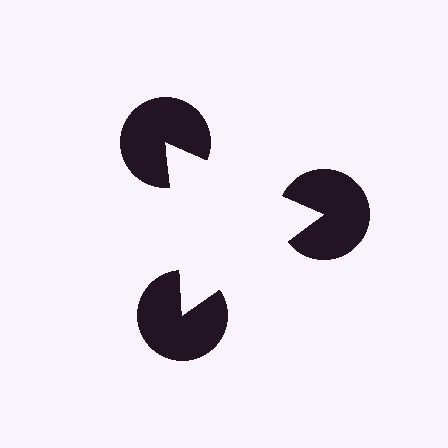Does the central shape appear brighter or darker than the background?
It typically appears slightly brighter than the background, even though no actual brightness change is drawn.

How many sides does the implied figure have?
3 sides.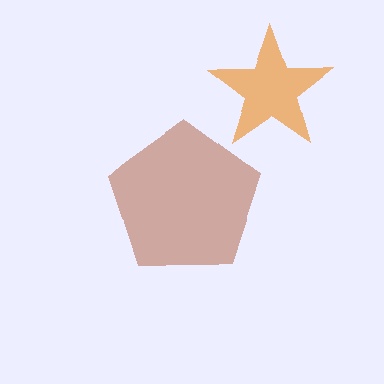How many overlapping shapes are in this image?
There are 2 overlapping shapes in the image.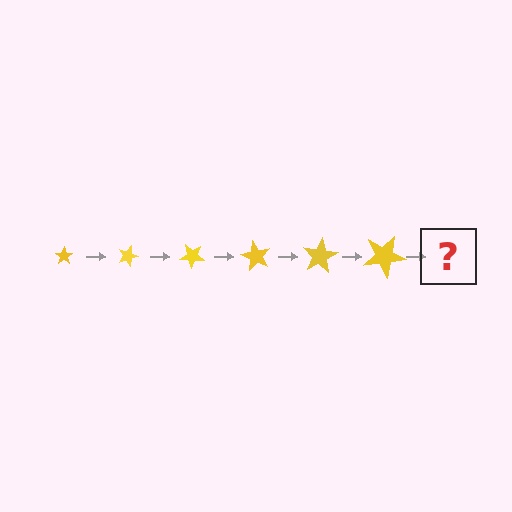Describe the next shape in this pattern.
It should be a star, larger than the previous one and rotated 120 degrees from the start.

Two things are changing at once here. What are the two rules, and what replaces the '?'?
The two rules are that the star grows larger each step and it rotates 20 degrees each step. The '?' should be a star, larger than the previous one and rotated 120 degrees from the start.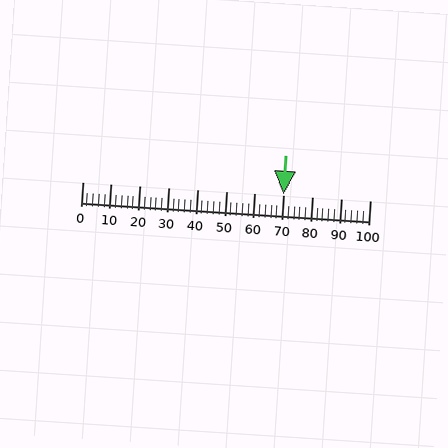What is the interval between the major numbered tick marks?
The major tick marks are spaced 10 units apart.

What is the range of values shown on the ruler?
The ruler shows values from 0 to 100.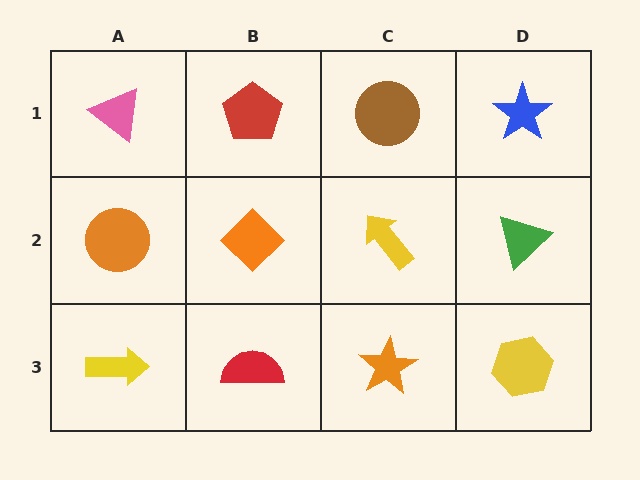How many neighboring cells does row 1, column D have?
2.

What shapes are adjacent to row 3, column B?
An orange diamond (row 2, column B), a yellow arrow (row 3, column A), an orange star (row 3, column C).